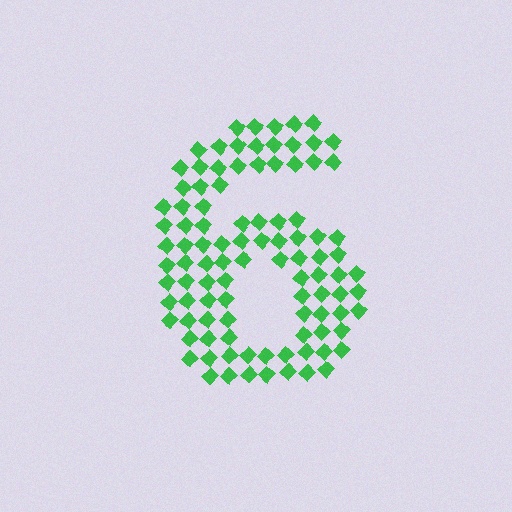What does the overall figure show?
The overall figure shows the digit 6.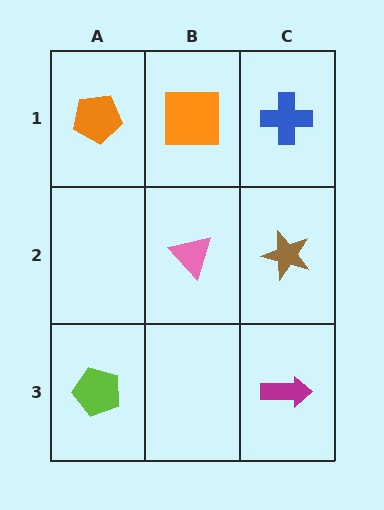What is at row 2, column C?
A brown star.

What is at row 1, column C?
A blue cross.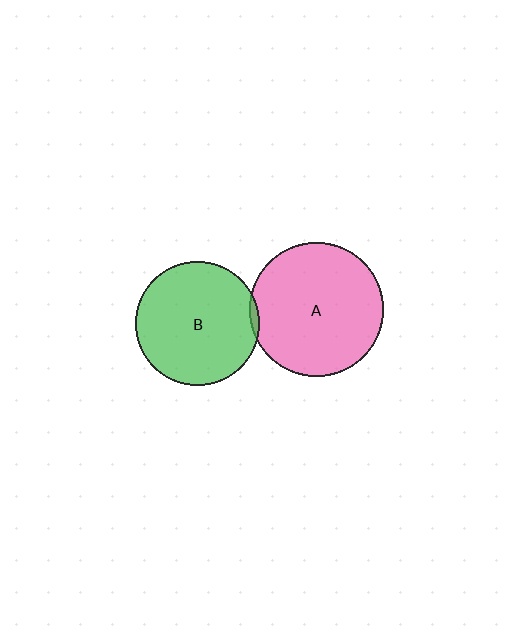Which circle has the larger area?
Circle A (pink).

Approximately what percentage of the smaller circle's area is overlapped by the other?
Approximately 5%.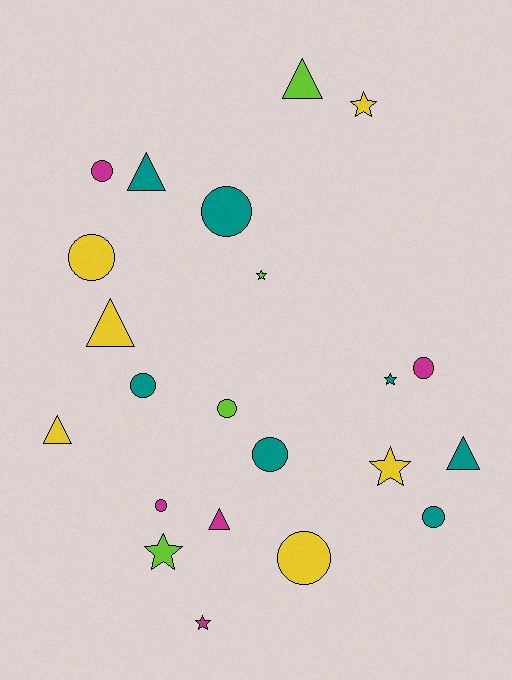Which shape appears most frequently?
Circle, with 10 objects.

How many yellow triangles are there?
There are 2 yellow triangles.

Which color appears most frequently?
Teal, with 7 objects.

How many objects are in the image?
There are 22 objects.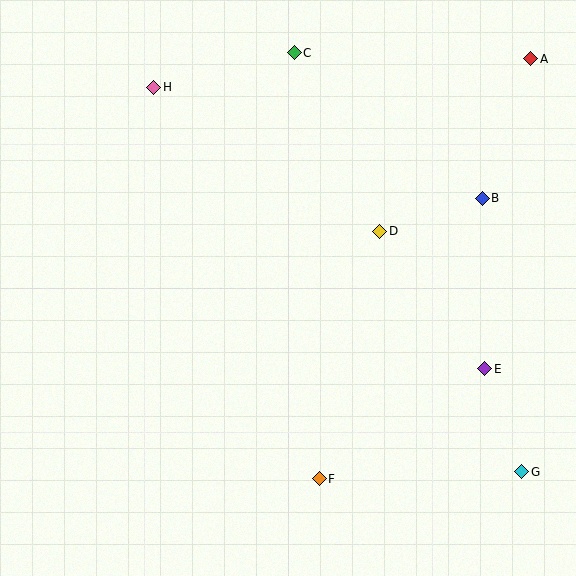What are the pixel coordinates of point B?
Point B is at (482, 198).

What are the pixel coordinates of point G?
Point G is at (522, 472).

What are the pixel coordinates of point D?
Point D is at (380, 231).